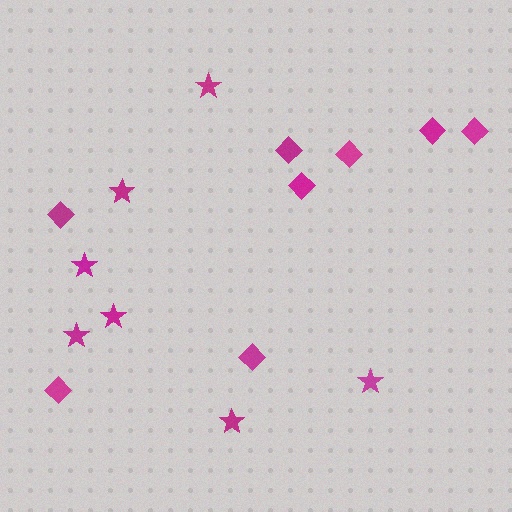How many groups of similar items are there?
There are 2 groups: one group of diamonds (8) and one group of stars (7).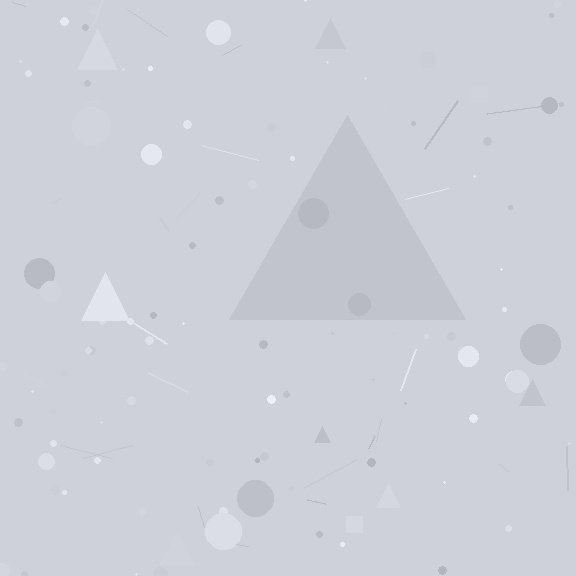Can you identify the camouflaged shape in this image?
The camouflaged shape is a triangle.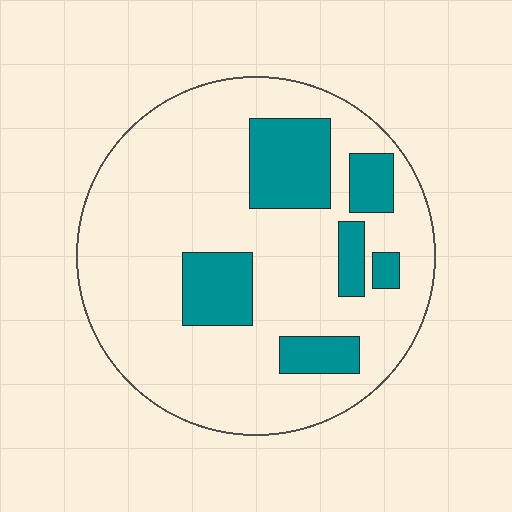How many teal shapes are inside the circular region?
6.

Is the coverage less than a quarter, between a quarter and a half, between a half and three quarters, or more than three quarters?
Less than a quarter.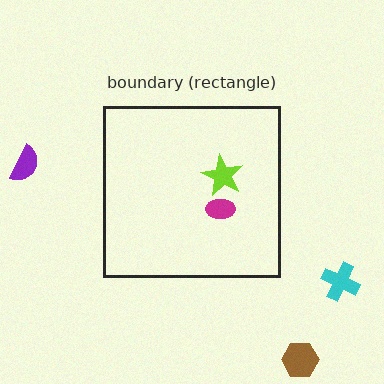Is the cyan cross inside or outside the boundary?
Outside.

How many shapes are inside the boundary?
2 inside, 3 outside.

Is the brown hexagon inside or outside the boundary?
Outside.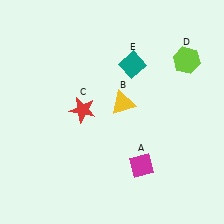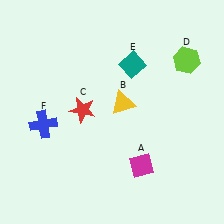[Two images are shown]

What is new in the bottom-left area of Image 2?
A blue cross (F) was added in the bottom-left area of Image 2.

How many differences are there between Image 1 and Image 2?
There is 1 difference between the two images.